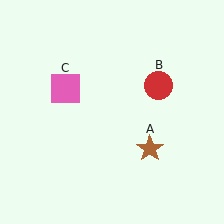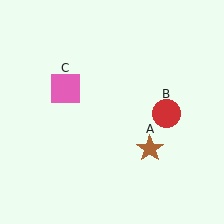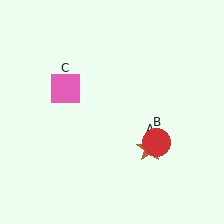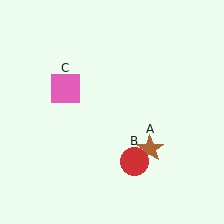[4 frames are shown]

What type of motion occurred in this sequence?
The red circle (object B) rotated clockwise around the center of the scene.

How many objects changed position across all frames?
1 object changed position: red circle (object B).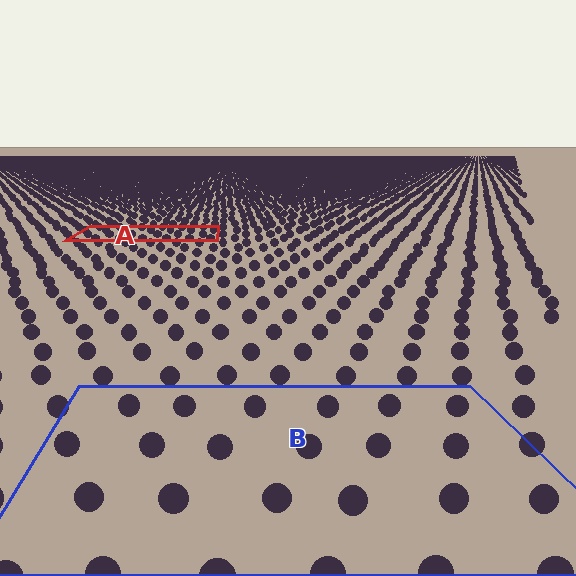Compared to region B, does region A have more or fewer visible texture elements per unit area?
Region A has more texture elements per unit area — they are packed more densely because it is farther away.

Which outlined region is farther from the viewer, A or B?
Region A is farther from the viewer — the texture elements inside it appear smaller and more densely packed.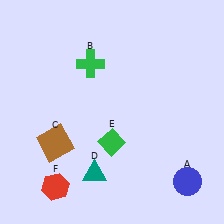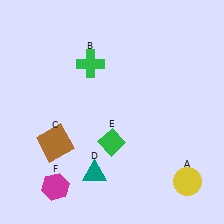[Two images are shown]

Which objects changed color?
A changed from blue to yellow. F changed from red to magenta.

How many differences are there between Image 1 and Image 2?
There are 2 differences between the two images.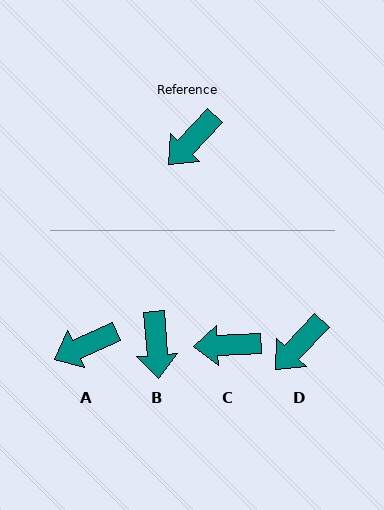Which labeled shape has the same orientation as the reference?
D.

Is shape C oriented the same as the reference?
No, it is off by about 44 degrees.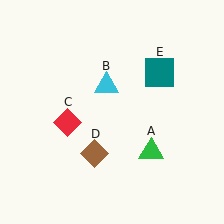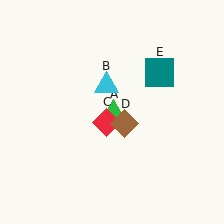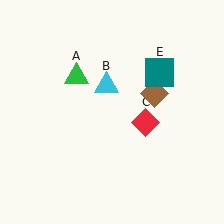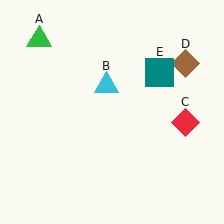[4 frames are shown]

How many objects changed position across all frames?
3 objects changed position: green triangle (object A), red diamond (object C), brown diamond (object D).